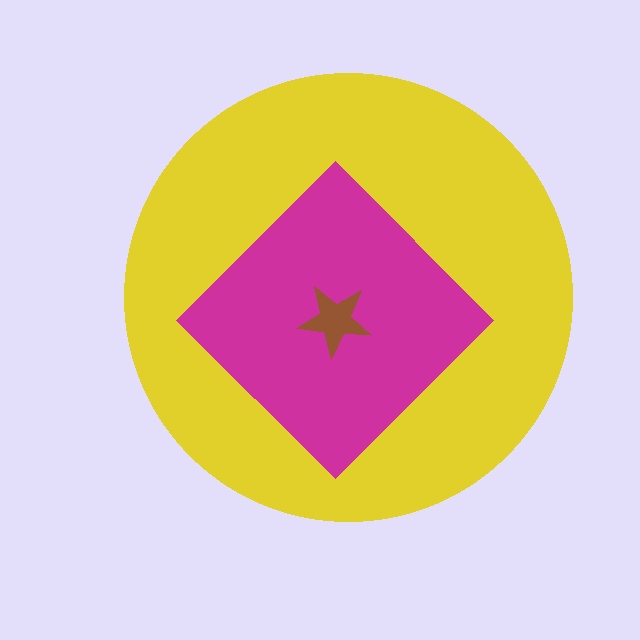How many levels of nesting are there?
3.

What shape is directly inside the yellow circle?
The magenta diamond.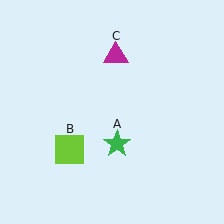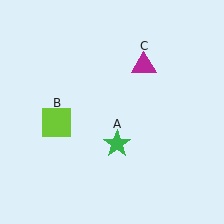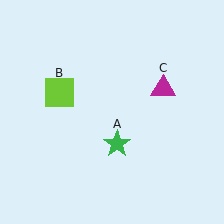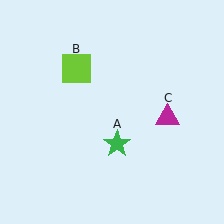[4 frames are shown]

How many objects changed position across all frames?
2 objects changed position: lime square (object B), magenta triangle (object C).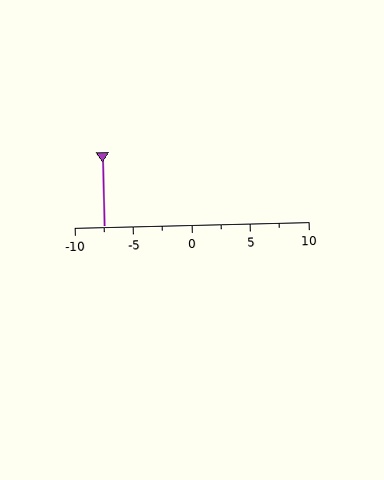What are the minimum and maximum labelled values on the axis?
The axis runs from -10 to 10.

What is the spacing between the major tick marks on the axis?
The major ticks are spaced 5 apart.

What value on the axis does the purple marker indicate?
The marker indicates approximately -7.5.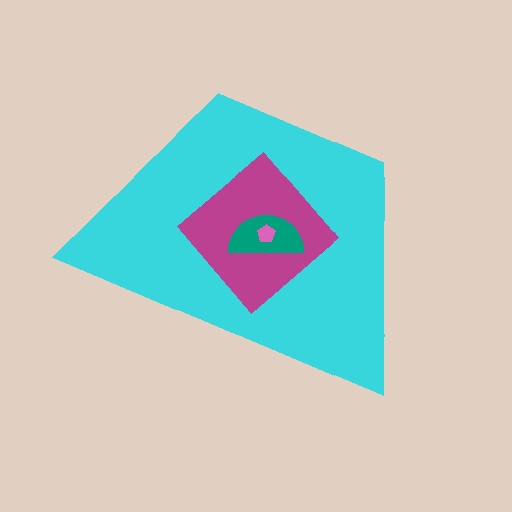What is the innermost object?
The pink pentagon.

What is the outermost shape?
The cyan trapezoid.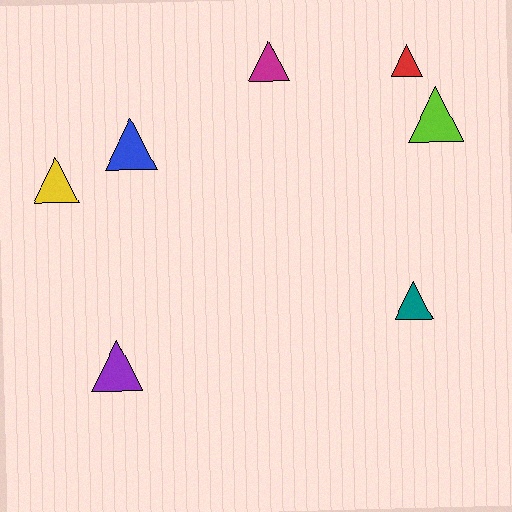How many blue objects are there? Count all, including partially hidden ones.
There is 1 blue object.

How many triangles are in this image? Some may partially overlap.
There are 7 triangles.